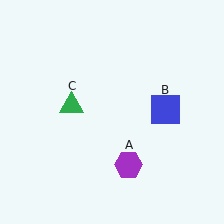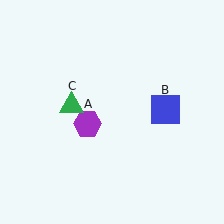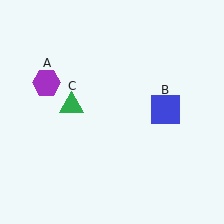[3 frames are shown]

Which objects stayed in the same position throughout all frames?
Blue square (object B) and green triangle (object C) remained stationary.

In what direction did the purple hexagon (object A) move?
The purple hexagon (object A) moved up and to the left.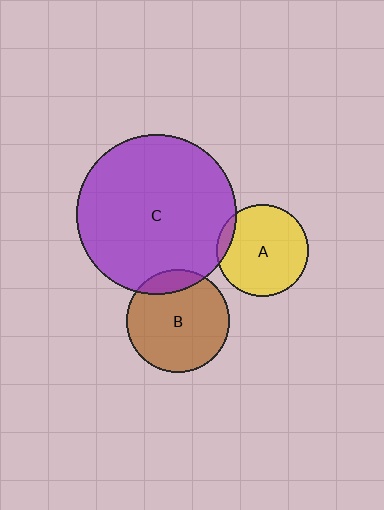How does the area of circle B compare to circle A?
Approximately 1.2 times.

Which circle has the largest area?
Circle C (purple).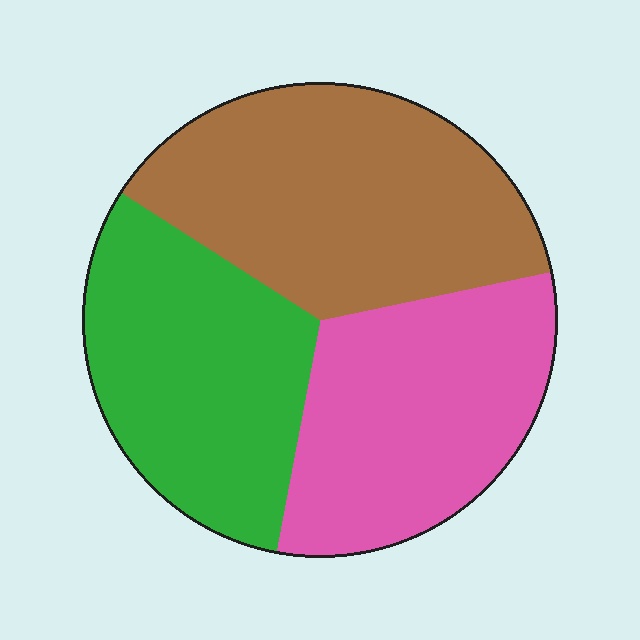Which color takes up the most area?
Brown, at roughly 40%.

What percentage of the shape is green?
Green covers 31% of the shape.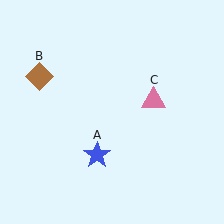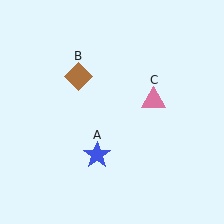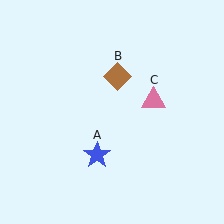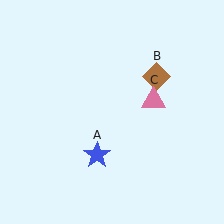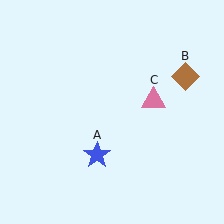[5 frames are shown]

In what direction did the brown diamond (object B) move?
The brown diamond (object B) moved right.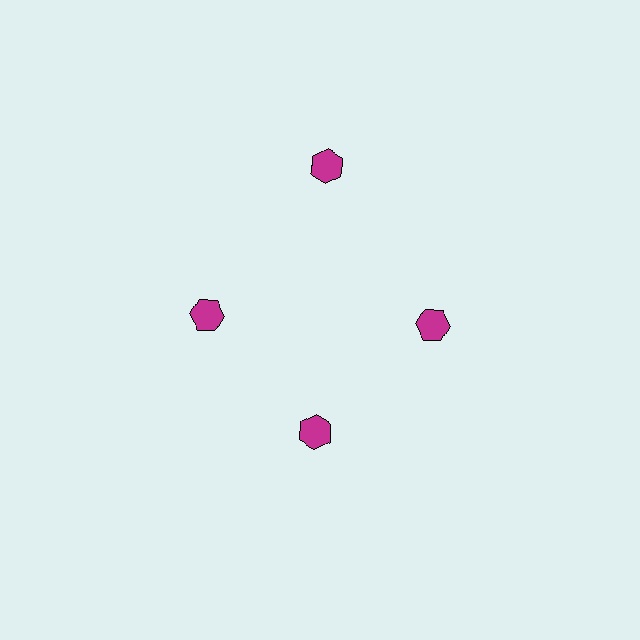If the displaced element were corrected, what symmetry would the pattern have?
It would have 4-fold rotational symmetry — the pattern would map onto itself every 90 degrees.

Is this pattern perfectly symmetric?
No. The 4 magenta hexagons are arranged in a ring, but one element near the 12 o'clock position is pushed outward from the center, breaking the 4-fold rotational symmetry.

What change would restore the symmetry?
The symmetry would be restored by moving it inward, back onto the ring so that all 4 hexagons sit at equal angles and equal distance from the center.